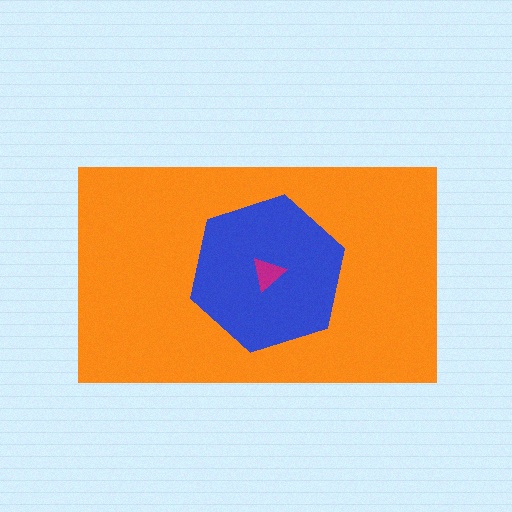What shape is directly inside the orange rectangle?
The blue hexagon.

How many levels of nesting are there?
3.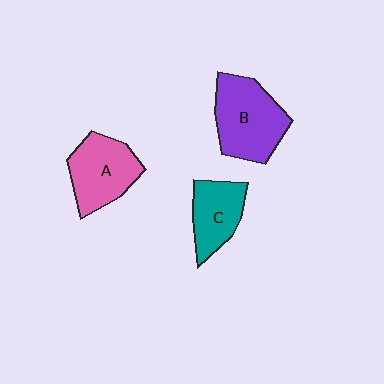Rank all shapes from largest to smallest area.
From largest to smallest: B (purple), A (pink), C (teal).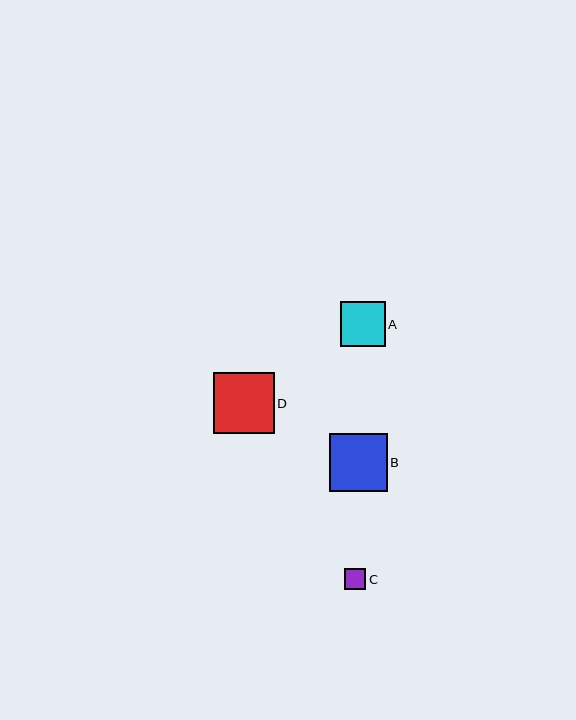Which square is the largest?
Square D is the largest with a size of approximately 61 pixels.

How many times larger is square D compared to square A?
Square D is approximately 1.4 times the size of square A.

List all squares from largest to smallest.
From largest to smallest: D, B, A, C.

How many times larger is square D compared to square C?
Square D is approximately 2.9 times the size of square C.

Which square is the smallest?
Square C is the smallest with a size of approximately 21 pixels.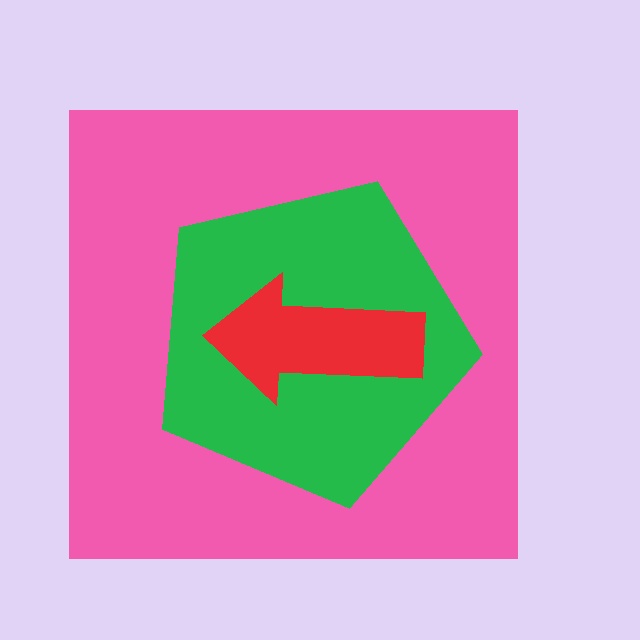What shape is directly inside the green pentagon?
The red arrow.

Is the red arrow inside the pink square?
Yes.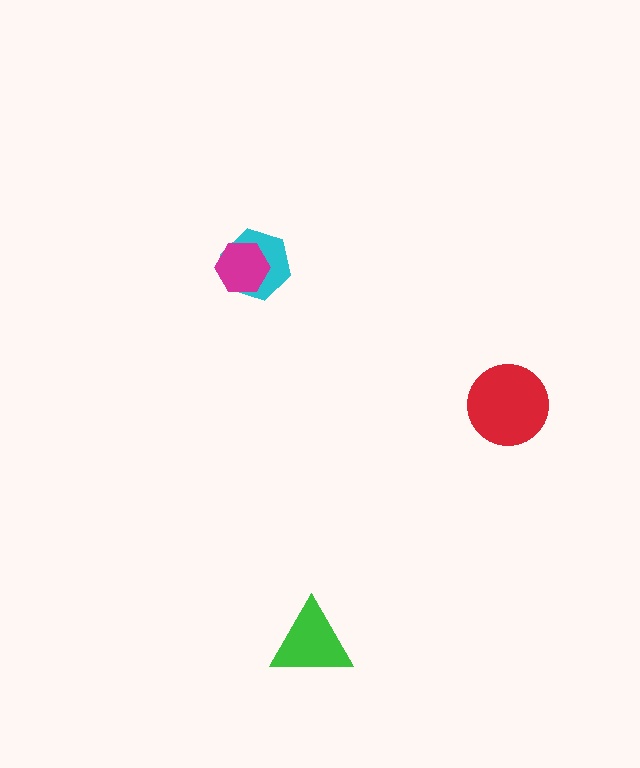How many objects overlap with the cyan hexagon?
1 object overlaps with the cyan hexagon.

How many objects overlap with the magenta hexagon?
1 object overlaps with the magenta hexagon.